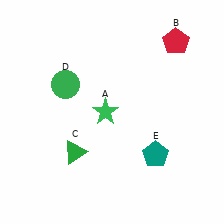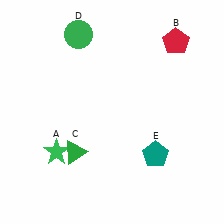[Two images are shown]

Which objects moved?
The objects that moved are: the green star (A), the green circle (D).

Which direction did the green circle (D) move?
The green circle (D) moved up.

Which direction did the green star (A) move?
The green star (A) moved left.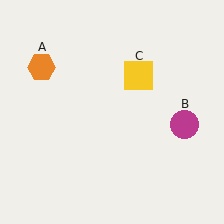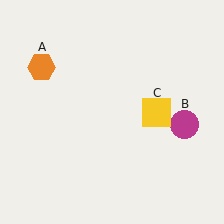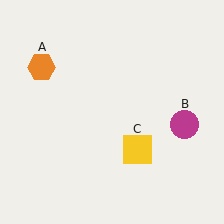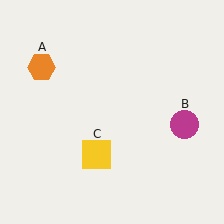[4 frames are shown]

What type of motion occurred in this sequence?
The yellow square (object C) rotated clockwise around the center of the scene.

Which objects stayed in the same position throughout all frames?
Orange hexagon (object A) and magenta circle (object B) remained stationary.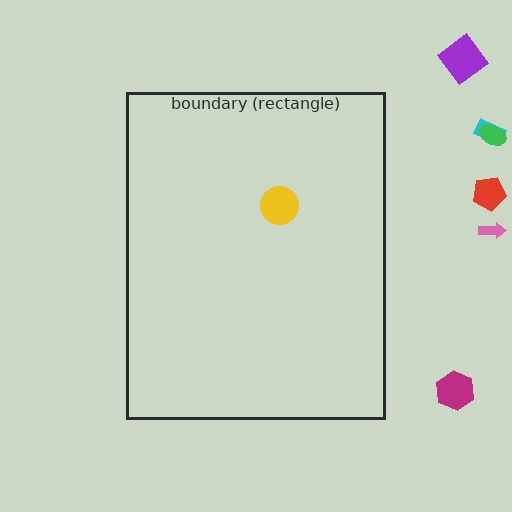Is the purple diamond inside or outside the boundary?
Outside.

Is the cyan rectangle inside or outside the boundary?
Outside.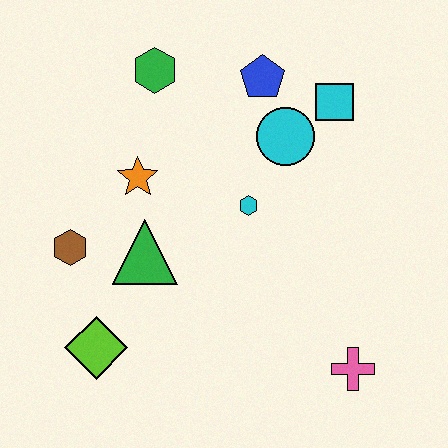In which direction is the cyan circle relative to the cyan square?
The cyan circle is to the left of the cyan square.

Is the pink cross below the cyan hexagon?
Yes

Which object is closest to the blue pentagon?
The cyan circle is closest to the blue pentagon.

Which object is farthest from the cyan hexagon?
The lime diamond is farthest from the cyan hexagon.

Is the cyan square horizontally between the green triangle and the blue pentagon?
No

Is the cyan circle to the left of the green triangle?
No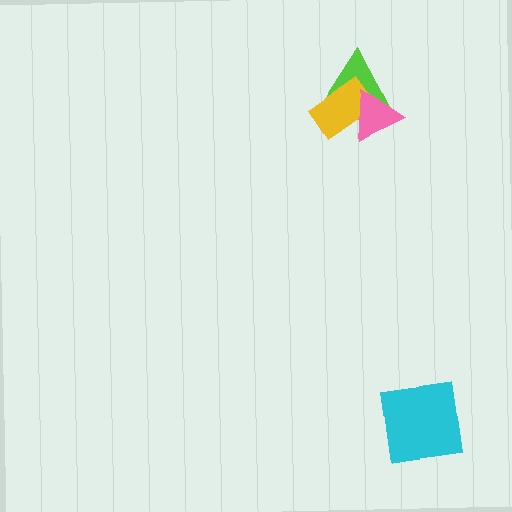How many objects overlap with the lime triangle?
2 objects overlap with the lime triangle.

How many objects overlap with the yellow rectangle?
2 objects overlap with the yellow rectangle.